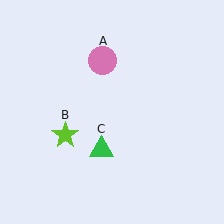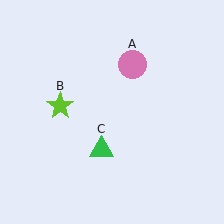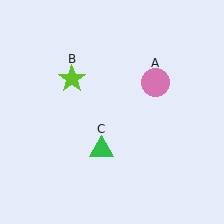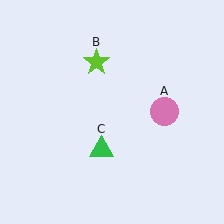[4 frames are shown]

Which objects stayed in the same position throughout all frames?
Green triangle (object C) remained stationary.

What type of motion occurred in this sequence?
The pink circle (object A), lime star (object B) rotated clockwise around the center of the scene.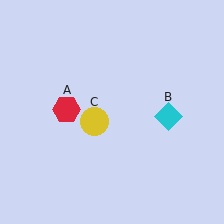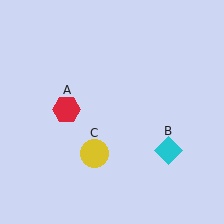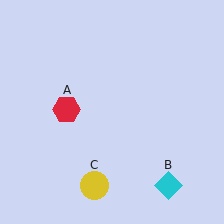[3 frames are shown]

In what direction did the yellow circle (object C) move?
The yellow circle (object C) moved down.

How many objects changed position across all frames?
2 objects changed position: cyan diamond (object B), yellow circle (object C).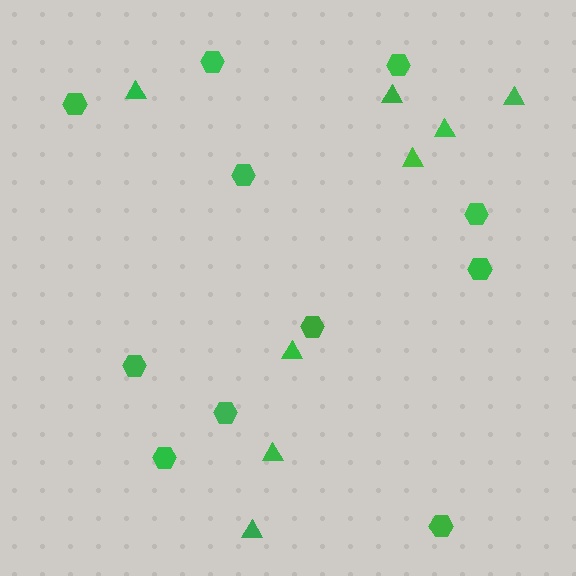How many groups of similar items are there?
There are 2 groups: one group of hexagons (11) and one group of triangles (8).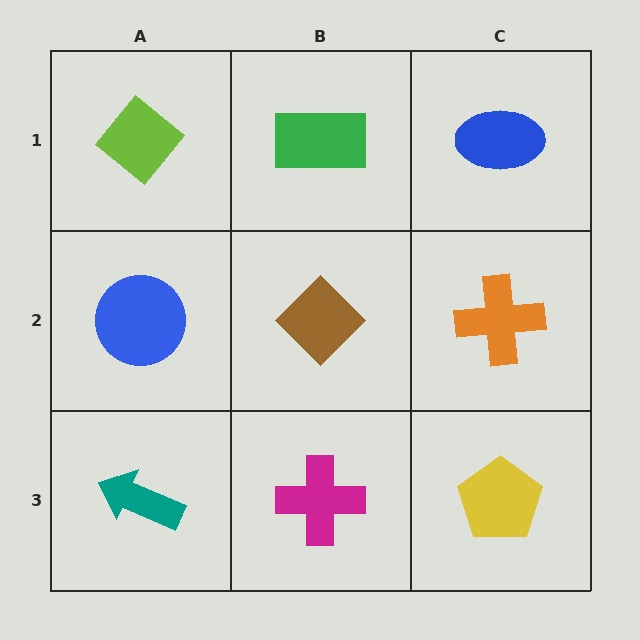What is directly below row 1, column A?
A blue circle.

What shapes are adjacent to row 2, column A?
A lime diamond (row 1, column A), a teal arrow (row 3, column A), a brown diamond (row 2, column B).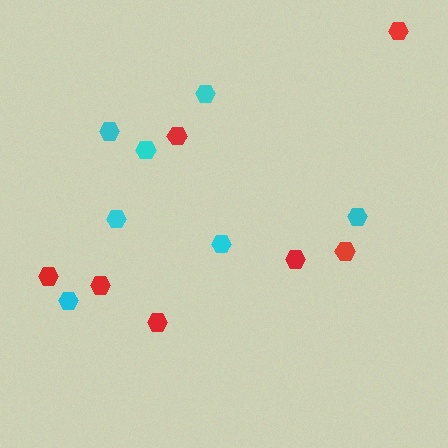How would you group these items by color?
There are 2 groups: one group of red hexagons (7) and one group of cyan hexagons (7).